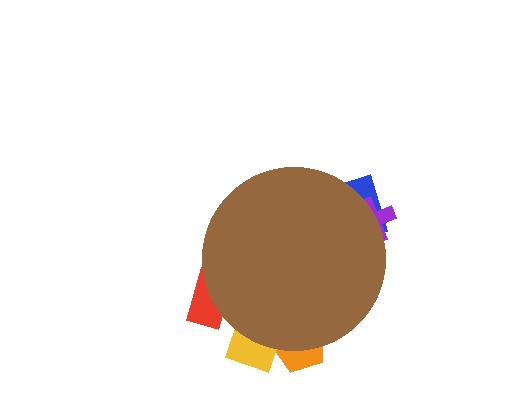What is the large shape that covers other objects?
A brown circle.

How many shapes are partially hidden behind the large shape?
5 shapes are partially hidden.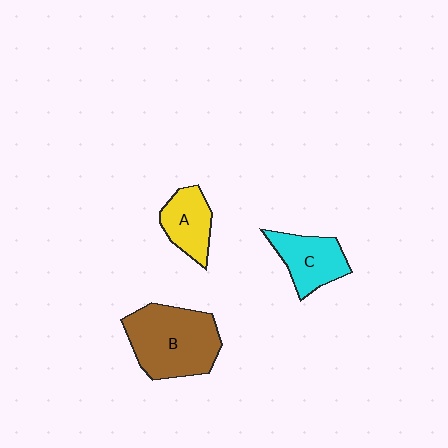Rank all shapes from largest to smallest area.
From largest to smallest: B (brown), C (cyan), A (yellow).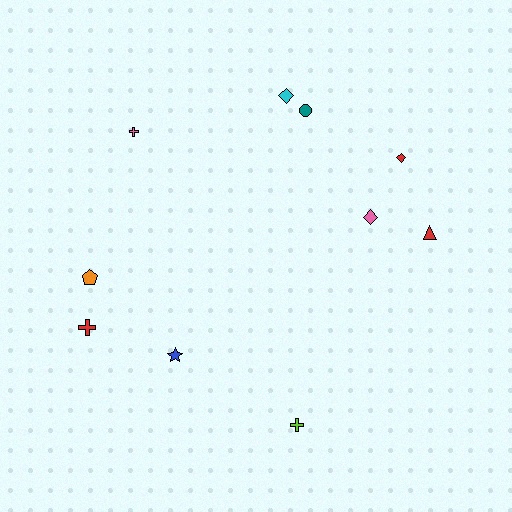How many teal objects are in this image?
There is 1 teal object.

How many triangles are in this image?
There is 1 triangle.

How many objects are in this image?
There are 10 objects.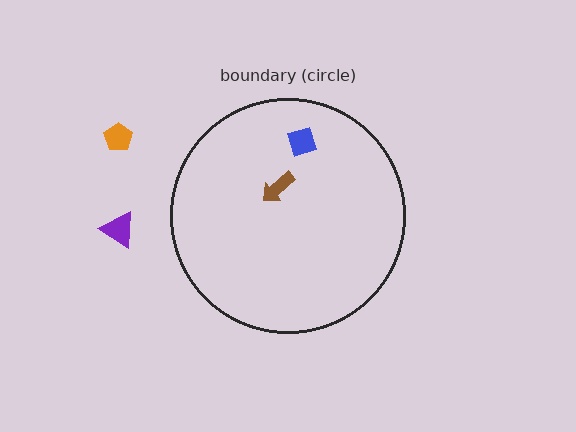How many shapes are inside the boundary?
2 inside, 2 outside.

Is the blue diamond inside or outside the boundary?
Inside.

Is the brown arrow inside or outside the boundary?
Inside.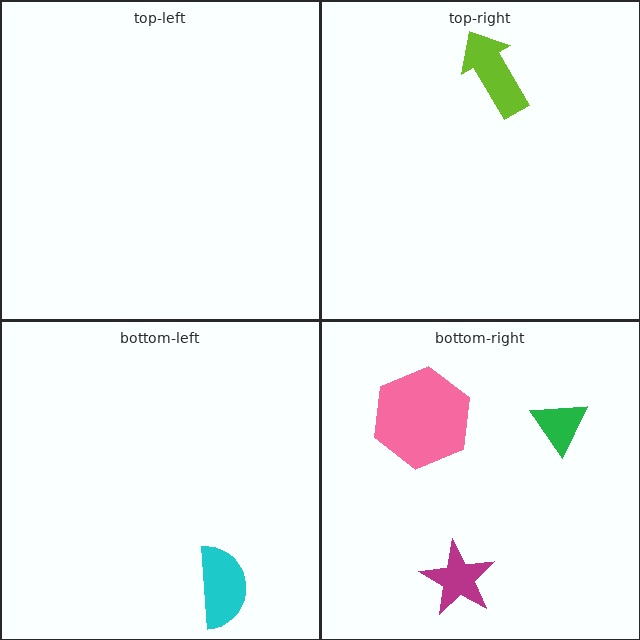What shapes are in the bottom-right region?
The green triangle, the pink hexagon, the magenta star.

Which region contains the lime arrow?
The top-right region.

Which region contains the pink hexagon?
The bottom-right region.